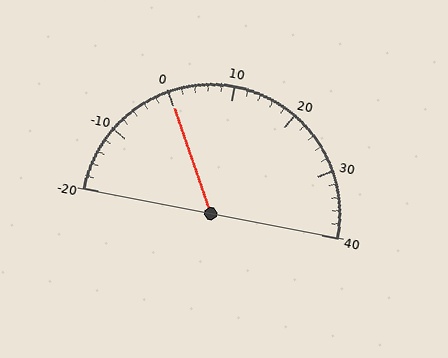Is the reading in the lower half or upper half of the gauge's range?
The reading is in the lower half of the range (-20 to 40).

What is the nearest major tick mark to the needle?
The nearest major tick mark is 0.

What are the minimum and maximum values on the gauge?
The gauge ranges from -20 to 40.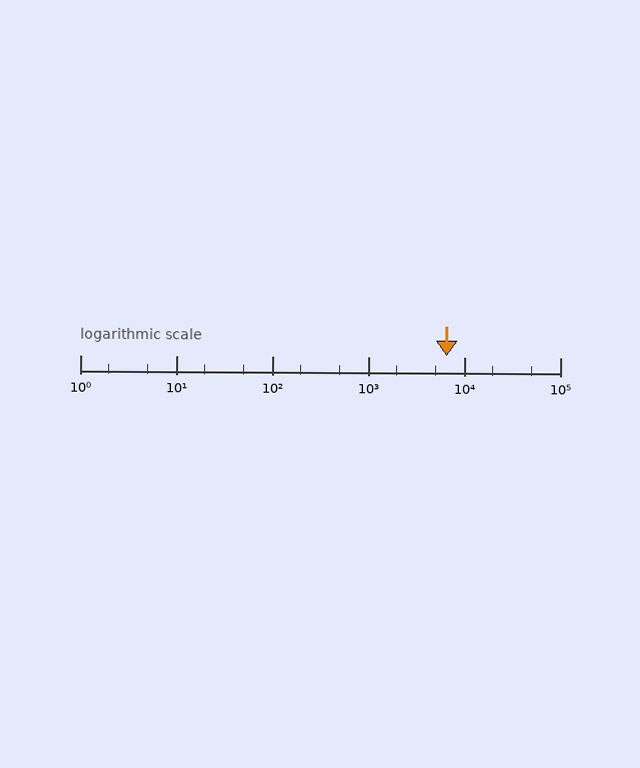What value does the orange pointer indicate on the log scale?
The pointer indicates approximately 6500.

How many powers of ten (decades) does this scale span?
The scale spans 5 decades, from 1 to 100000.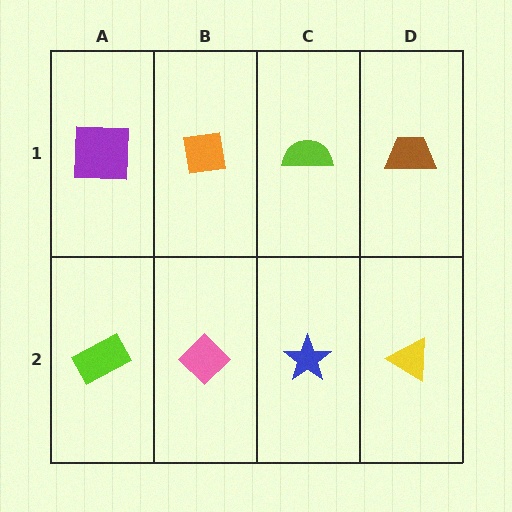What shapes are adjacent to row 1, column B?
A pink diamond (row 2, column B), a purple square (row 1, column A), a lime semicircle (row 1, column C).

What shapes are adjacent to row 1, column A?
A lime rectangle (row 2, column A), an orange square (row 1, column B).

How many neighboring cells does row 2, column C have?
3.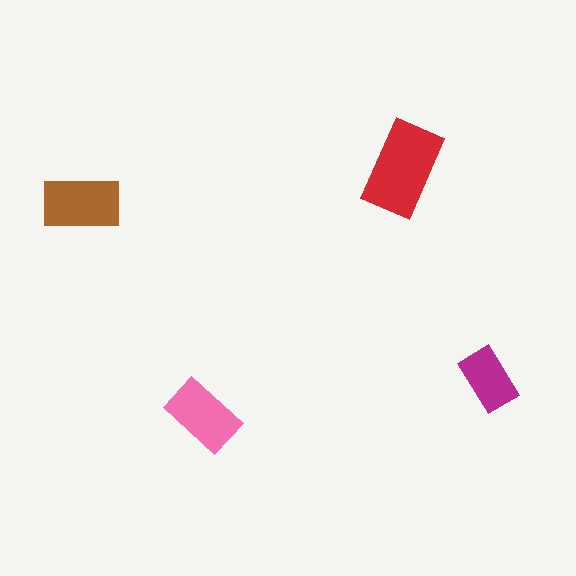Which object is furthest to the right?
The magenta rectangle is rightmost.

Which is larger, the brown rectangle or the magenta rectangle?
The brown one.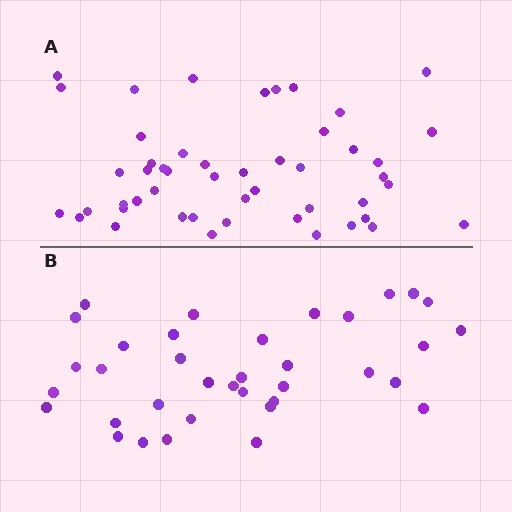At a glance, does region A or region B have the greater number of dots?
Region A (the top region) has more dots.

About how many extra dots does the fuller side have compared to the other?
Region A has approximately 15 more dots than region B.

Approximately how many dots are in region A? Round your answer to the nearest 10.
About 50 dots. (The exact count is 49, which rounds to 50.)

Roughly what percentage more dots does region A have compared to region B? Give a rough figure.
About 35% more.